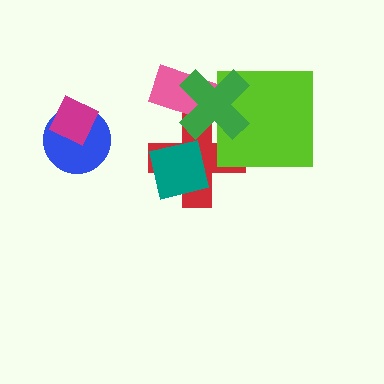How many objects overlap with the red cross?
4 objects overlap with the red cross.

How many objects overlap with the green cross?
3 objects overlap with the green cross.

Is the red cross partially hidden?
Yes, it is partially covered by another shape.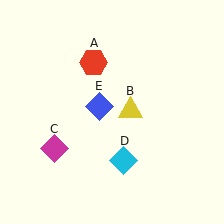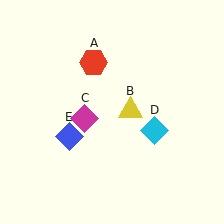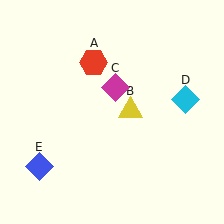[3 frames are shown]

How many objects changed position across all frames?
3 objects changed position: magenta diamond (object C), cyan diamond (object D), blue diamond (object E).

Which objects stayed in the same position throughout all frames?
Red hexagon (object A) and yellow triangle (object B) remained stationary.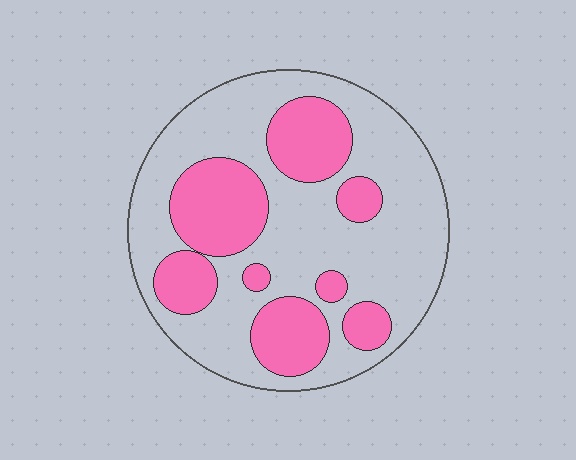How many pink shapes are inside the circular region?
8.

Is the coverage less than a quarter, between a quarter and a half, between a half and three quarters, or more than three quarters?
Between a quarter and a half.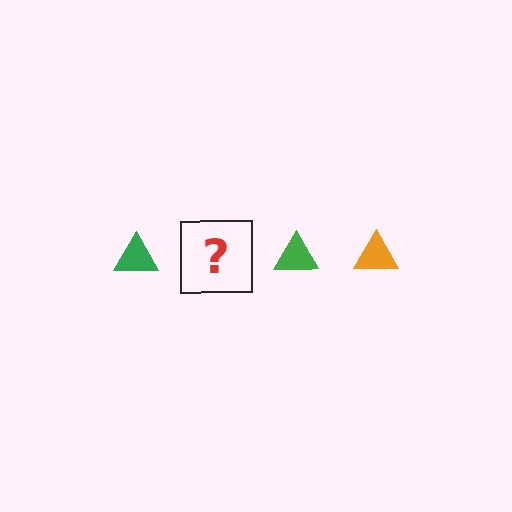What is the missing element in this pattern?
The missing element is an orange triangle.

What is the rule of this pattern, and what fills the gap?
The rule is that the pattern cycles through green, orange triangles. The gap should be filled with an orange triangle.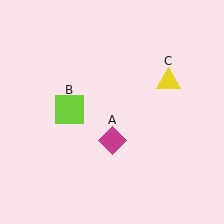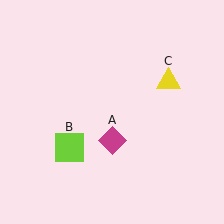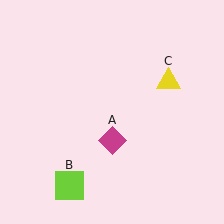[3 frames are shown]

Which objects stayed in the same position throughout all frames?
Magenta diamond (object A) and yellow triangle (object C) remained stationary.